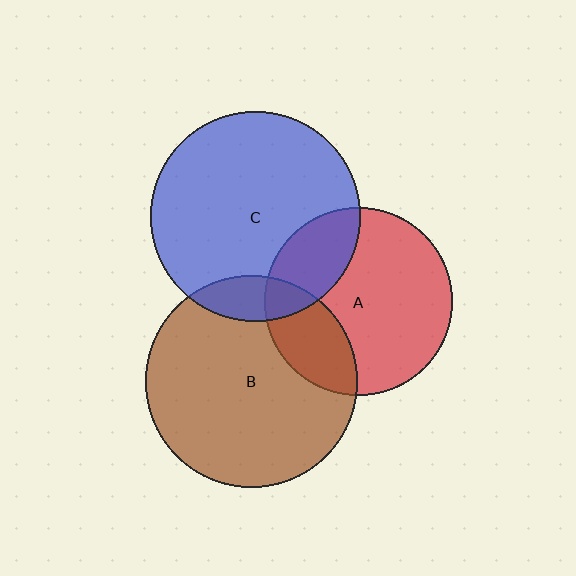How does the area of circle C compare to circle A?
Approximately 1.3 times.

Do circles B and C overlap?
Yes.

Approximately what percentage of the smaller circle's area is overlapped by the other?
Approximately 10%.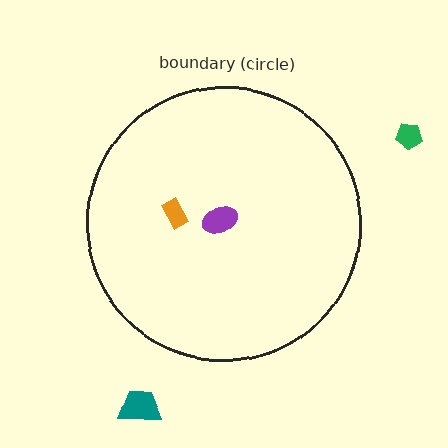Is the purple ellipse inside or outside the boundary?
Inside.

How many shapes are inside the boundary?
2 inside, 2 outside.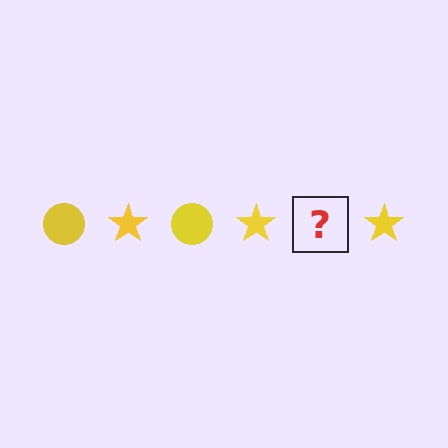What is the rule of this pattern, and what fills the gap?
The rule is that the pattern cycles through circle, star shapes in yellow. The gap should be filled with a yellow circle.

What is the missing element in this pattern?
The missing element is a yellow circle.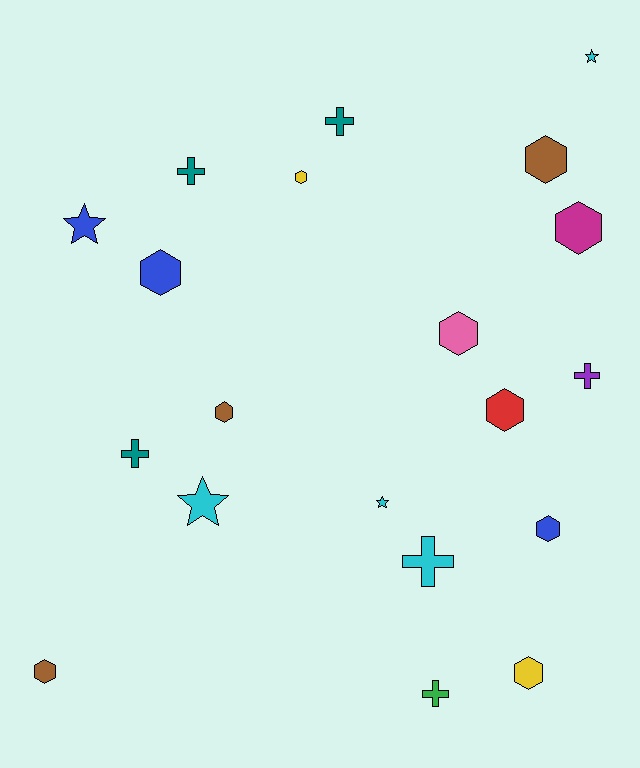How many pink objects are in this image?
There is 1 pink object.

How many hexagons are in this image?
There are 10 hexagons.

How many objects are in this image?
There are 20 objects.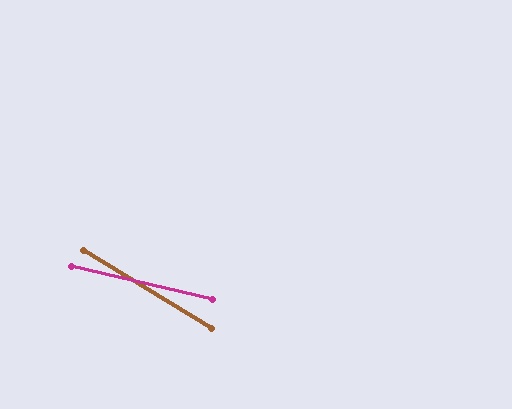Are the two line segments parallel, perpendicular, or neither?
Neither parallel nor perpendicular — they differ by about 18°.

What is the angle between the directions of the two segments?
Approximately 18 degrees.